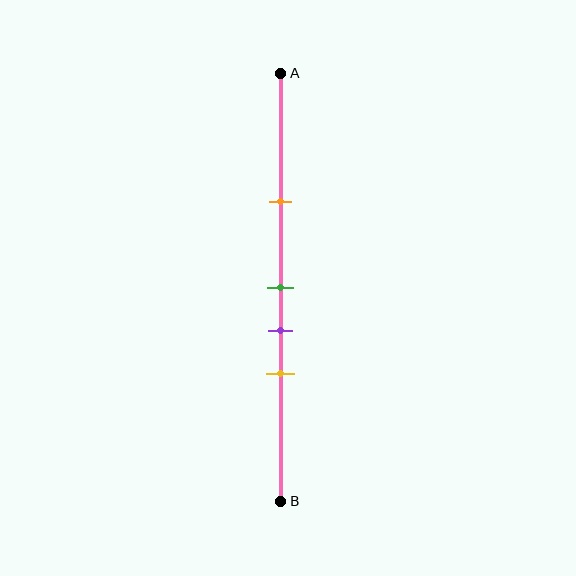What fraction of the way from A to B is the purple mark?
The purple mark is approximately 60% (0.6) of the way from A to B.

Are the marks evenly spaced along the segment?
No, the marks are not evenly spaced.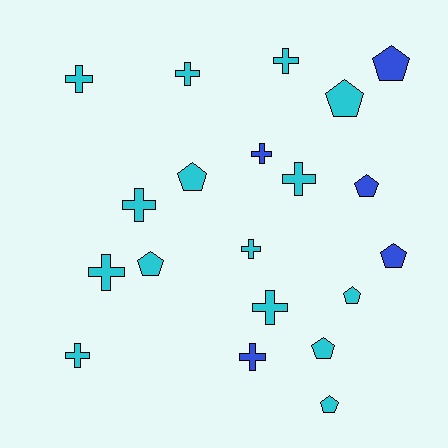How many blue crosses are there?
There are 2 blue crosses.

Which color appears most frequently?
Cyan, with 15 objects.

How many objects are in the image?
There are 20 objects.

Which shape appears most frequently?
Cross, with 11 objects.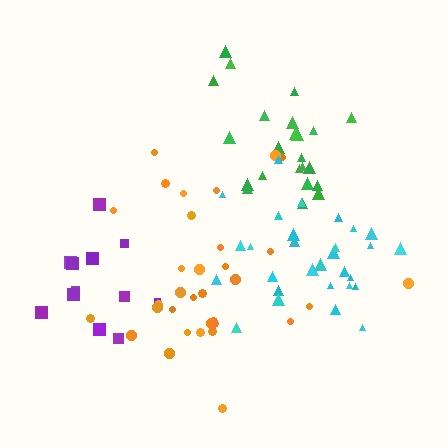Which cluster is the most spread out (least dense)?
Purple.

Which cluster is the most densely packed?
Green.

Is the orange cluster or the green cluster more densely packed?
Green.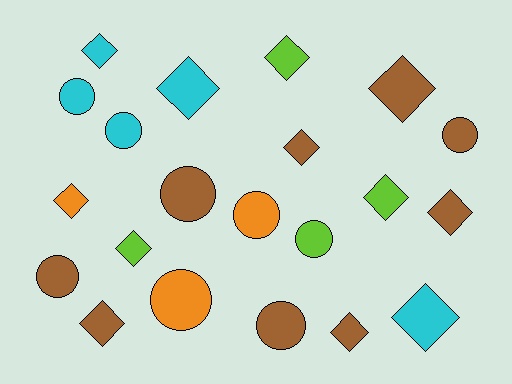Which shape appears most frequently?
Diamond, with 12 objects.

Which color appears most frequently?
Brown, with 9 objects.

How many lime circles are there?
There is 1 lime circle.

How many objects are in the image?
There are 21 objects.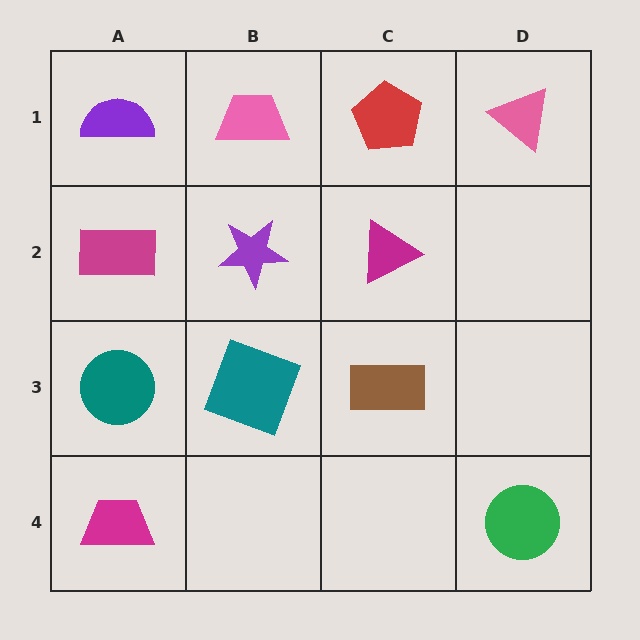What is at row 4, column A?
A magenta trapezoid.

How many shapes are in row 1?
4 shapes.